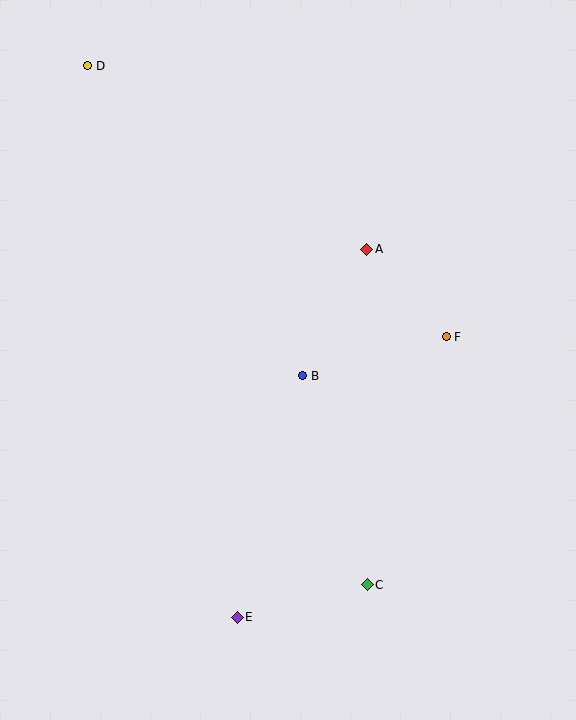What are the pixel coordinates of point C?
Point C is at (367, 585).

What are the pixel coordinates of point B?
Point B is at (303, 376).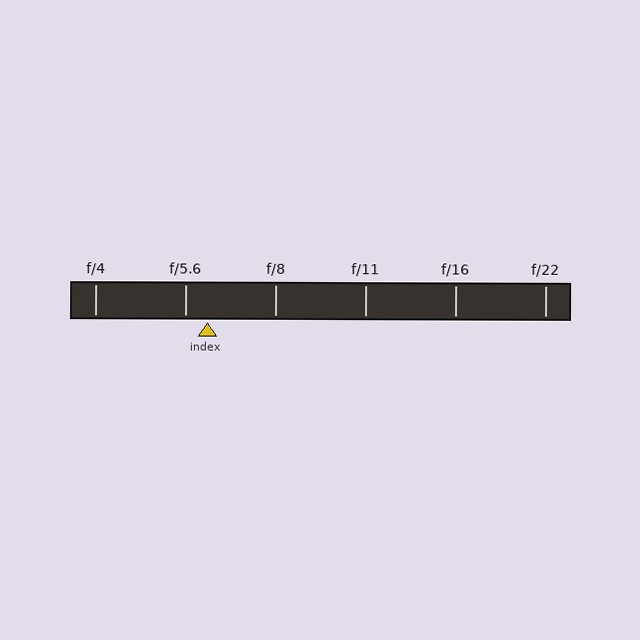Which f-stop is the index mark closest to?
The index mark is closest to f/5.6.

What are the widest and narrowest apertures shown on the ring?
The widest aperture shown is f/4 and the narrowest is f/22.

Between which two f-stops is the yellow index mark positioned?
The index mark is between f/5.6 and f/8.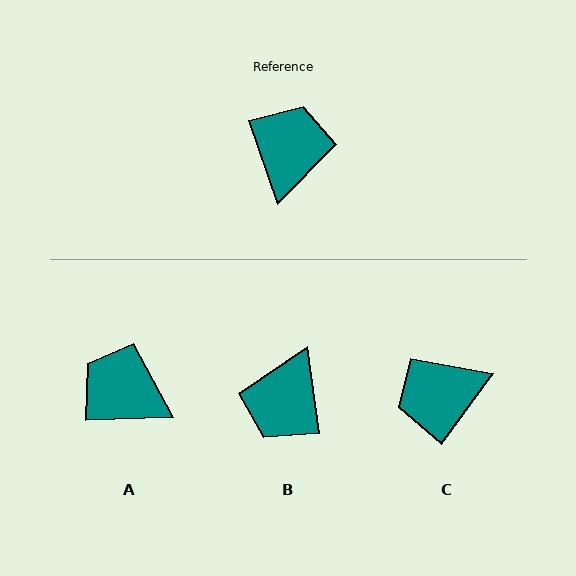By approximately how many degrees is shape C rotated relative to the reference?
Approximately 124 degrees counter-clockwise.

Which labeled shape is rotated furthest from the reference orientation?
B, about 168 degrees away.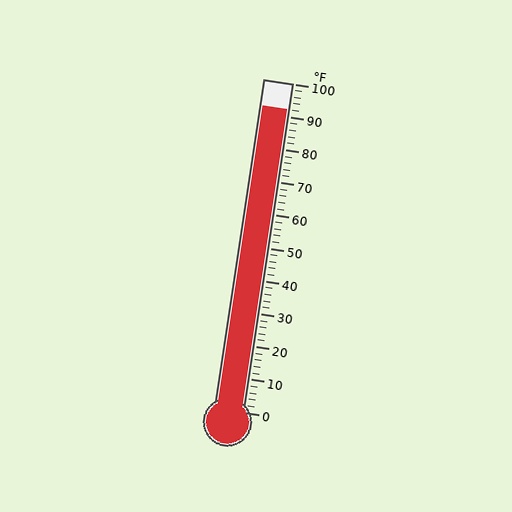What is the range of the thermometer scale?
The thermometer scale ranges from 0°F to 100°F.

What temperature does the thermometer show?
The thermometer shows approximately 92°F.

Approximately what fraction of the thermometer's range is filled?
The thermometer is filled to approximately 90% of its range.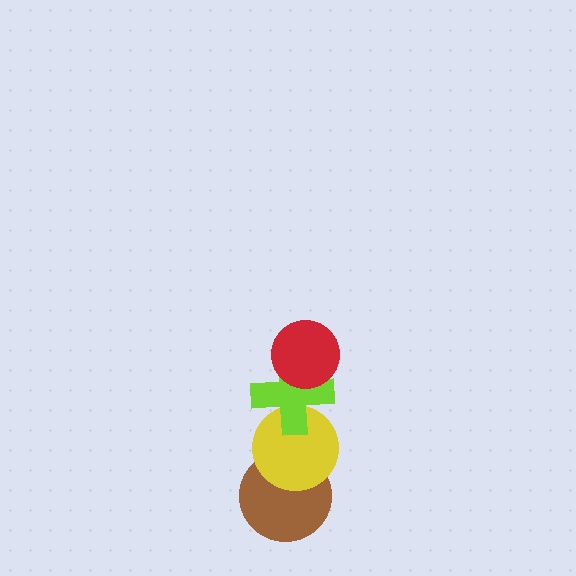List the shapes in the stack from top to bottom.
From top to bottom: the red circle, the lime cross, the yellow circle, the brown circle.